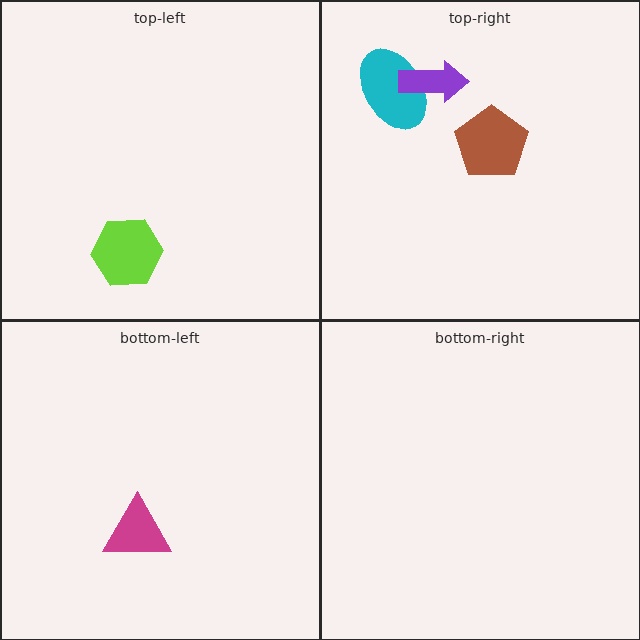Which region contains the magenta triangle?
The bottom-left region.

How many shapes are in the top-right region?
3.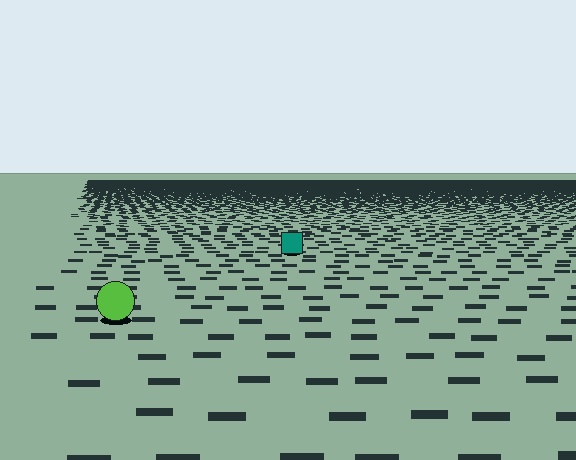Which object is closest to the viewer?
The lime circle is closest. The texture marks near it are larger and more spread out.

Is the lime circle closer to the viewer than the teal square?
Yes. The lime circle is closer — you can tell from the texture gradient: the ground texture is coarser near it.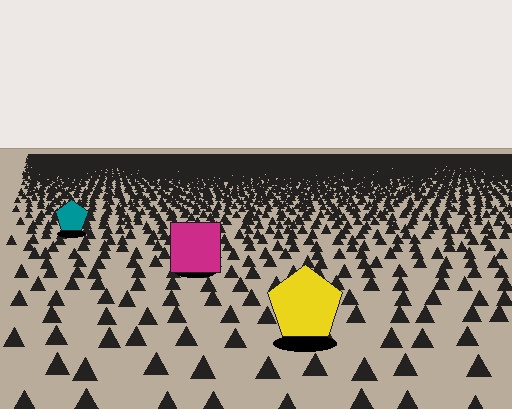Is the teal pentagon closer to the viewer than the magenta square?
No. The magenta square is closer — you can tell from the texture gradient: the ground texture is coarser near it.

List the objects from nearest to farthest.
From nearest to farthest: the yellow pentagon, the magenta square, the teal pentagon.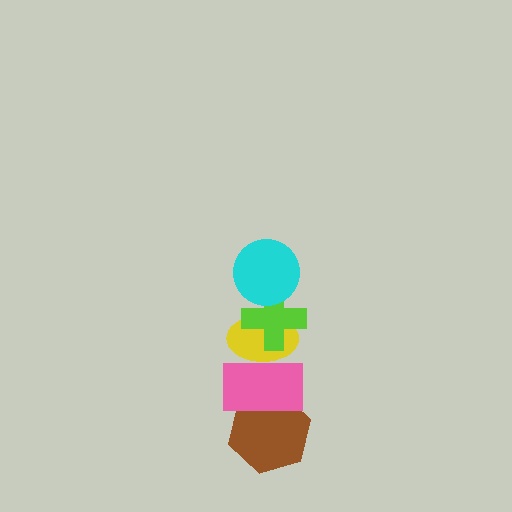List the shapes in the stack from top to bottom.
From top to bottom: the cyan circle, the lime cross, the yellow ellipse, the pink rectangle, the brown hexagon.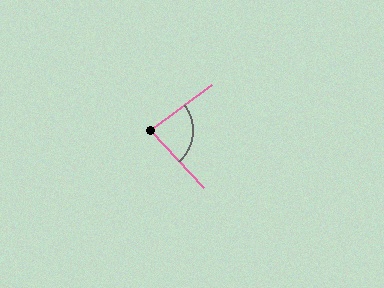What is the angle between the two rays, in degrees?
Approximately 84 degrees.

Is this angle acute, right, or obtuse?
It is acute.